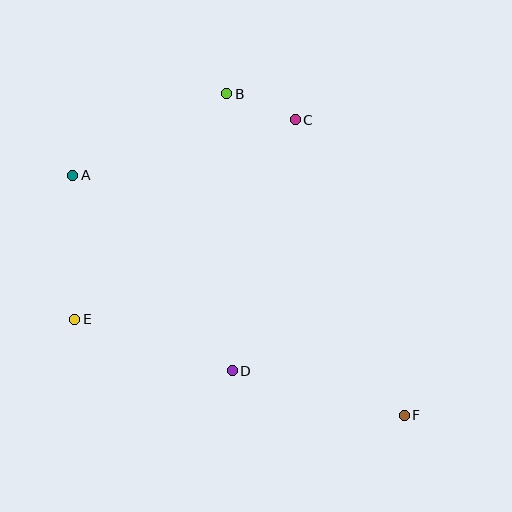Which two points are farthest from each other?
Points A and F are farthest from each other.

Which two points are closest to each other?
Points B and C are closest to each other.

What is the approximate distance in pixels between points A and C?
The distance between A and C is approximately 229 pixels.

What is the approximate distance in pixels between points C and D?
The distance between C and D is approximately 259 pixels.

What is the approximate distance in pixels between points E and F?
The distance between E and F is approximately 343 pixels.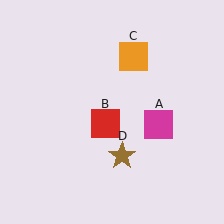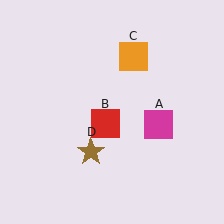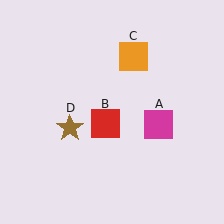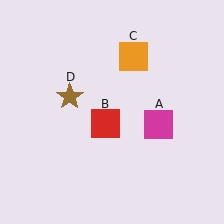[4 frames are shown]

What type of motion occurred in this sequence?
The brown star (object D) rotated clockwise around the center of the scene.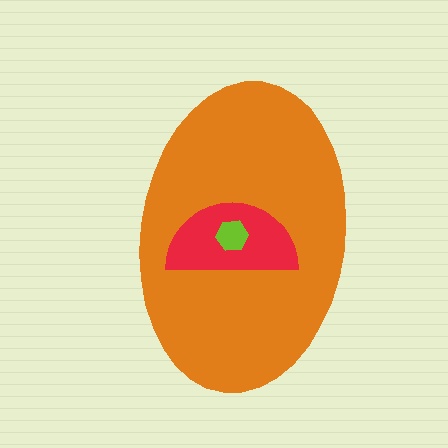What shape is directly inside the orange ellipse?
The red semicircle.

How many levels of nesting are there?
3.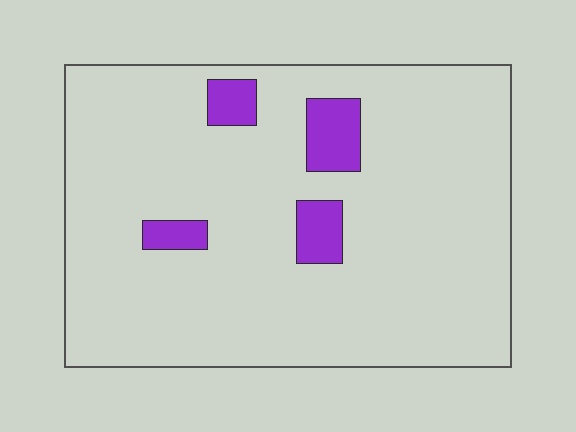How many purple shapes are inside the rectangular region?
4.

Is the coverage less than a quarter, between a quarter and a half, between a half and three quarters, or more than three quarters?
Less than a quarter.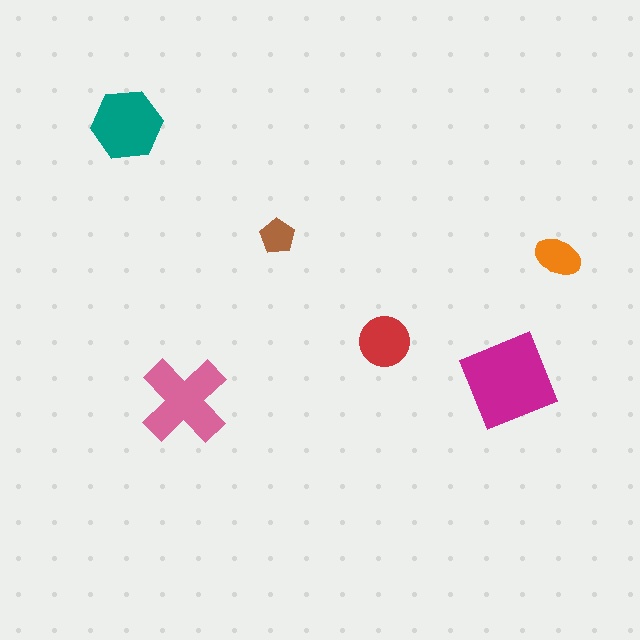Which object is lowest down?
The pink cross is bottommost.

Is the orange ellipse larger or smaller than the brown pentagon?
Larger.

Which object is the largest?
The magenta square.